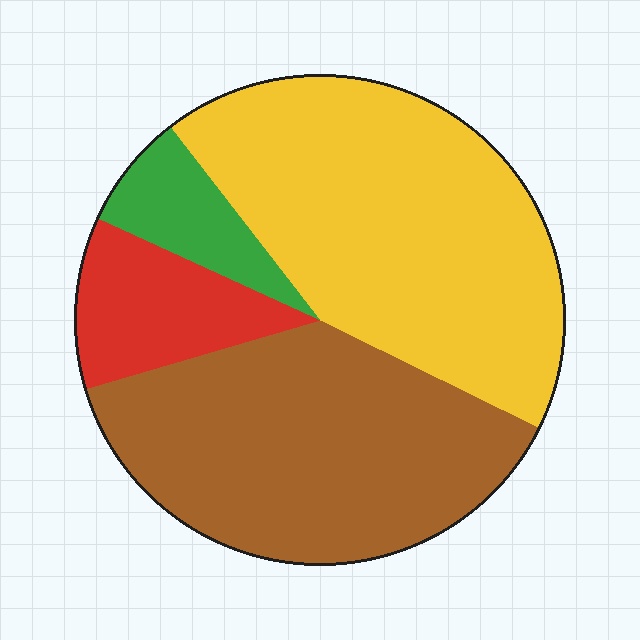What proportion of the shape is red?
Red covers 11% of the shape.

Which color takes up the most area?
Yellow, at roughly 45%.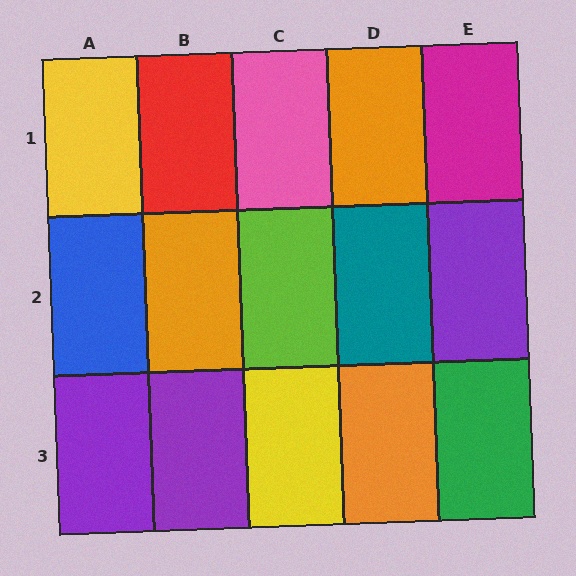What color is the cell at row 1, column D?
Orange.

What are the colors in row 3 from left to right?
Purple, purple, yellow, orange, green.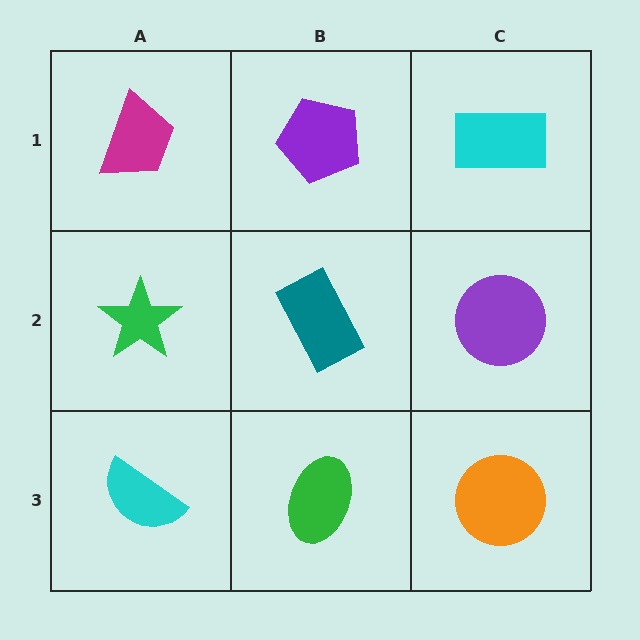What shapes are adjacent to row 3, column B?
A teal rectangle (row 2, column B), a cyan semicircle (row 3, column A), an orange circle (row 3, column C).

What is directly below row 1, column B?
A teal rectangle.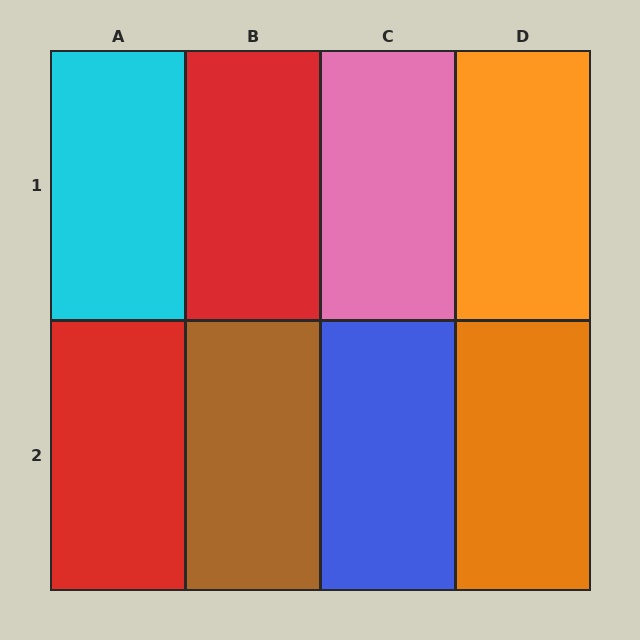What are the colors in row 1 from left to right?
Cyan, red, pink, orange.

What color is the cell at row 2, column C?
Blue.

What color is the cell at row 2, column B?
Brown.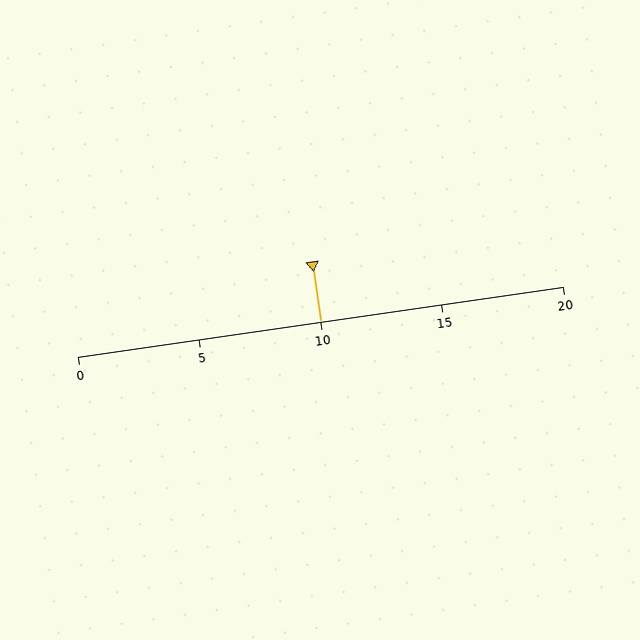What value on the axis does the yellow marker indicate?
The marker indicates approximately 10.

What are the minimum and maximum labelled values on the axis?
The axis runs from 0 to 20.